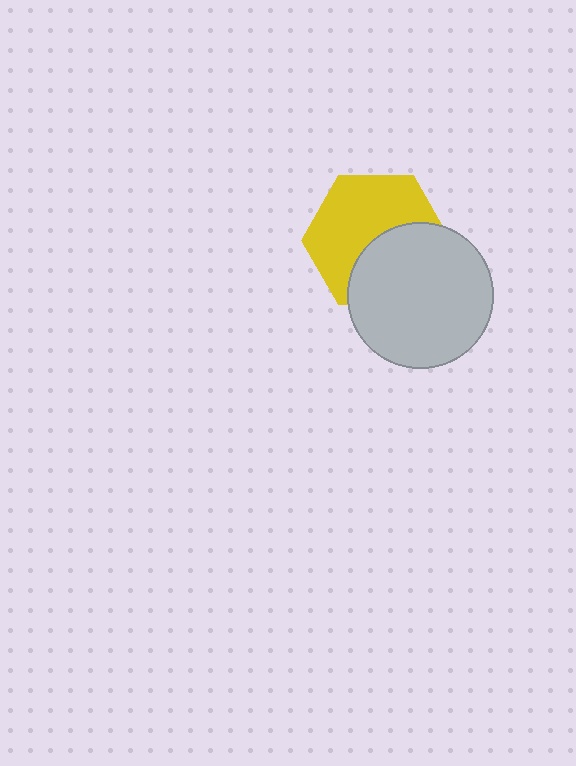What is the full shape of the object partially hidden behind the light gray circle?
The partially hidden object is a yellow hexagon.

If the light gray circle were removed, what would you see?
You would see the complete yellow hexagon.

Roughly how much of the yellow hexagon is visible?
About half of it is visible (roughly 58%).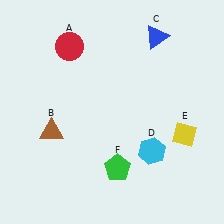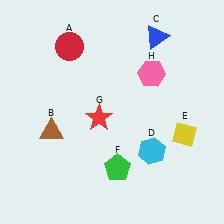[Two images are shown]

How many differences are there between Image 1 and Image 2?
There are 2 differences between the two images.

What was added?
A red star (G), a pink hexagon (H) were added in Image 2.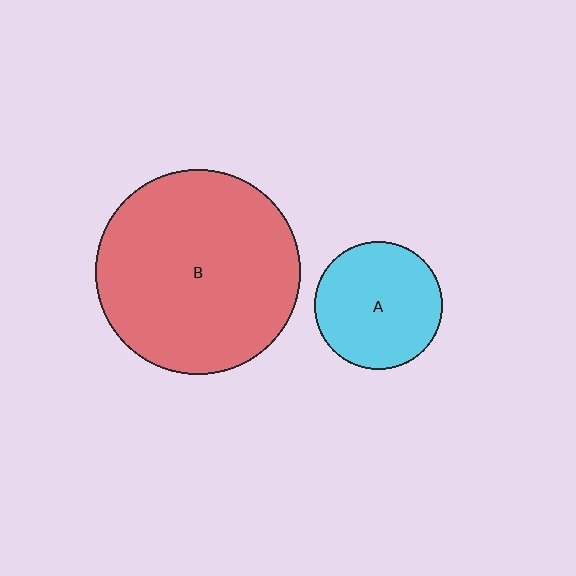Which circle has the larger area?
Circle B (red).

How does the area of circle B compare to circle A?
Approximately 2.6 times.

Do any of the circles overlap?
No, none of the circles overlap.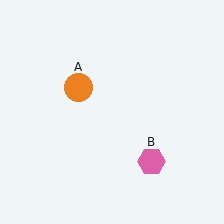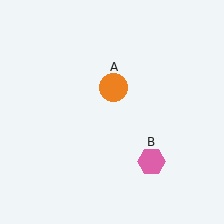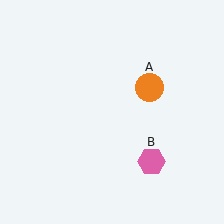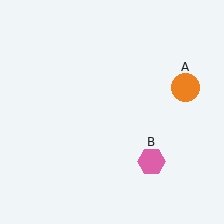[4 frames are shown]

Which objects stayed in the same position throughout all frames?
Pink hexagon (object B) remained stationary.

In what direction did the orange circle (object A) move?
The orange circle (object A) moved right.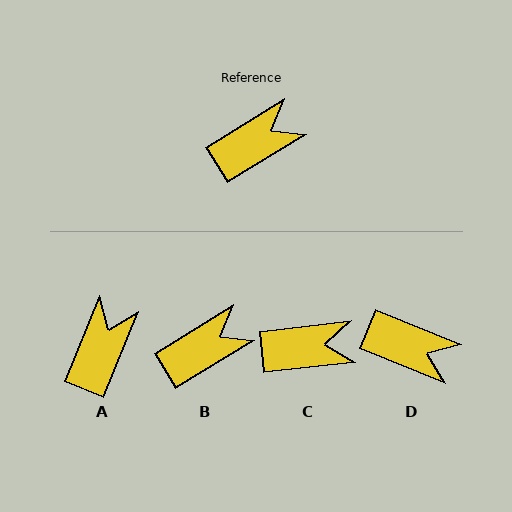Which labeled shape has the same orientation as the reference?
B.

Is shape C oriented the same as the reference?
No, it is off by about 25 degrees.